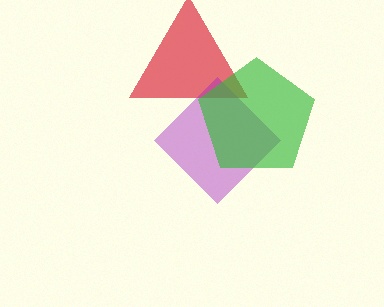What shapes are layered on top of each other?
The layered shapes are: a red triangle, a purple diamond, a green pentagon.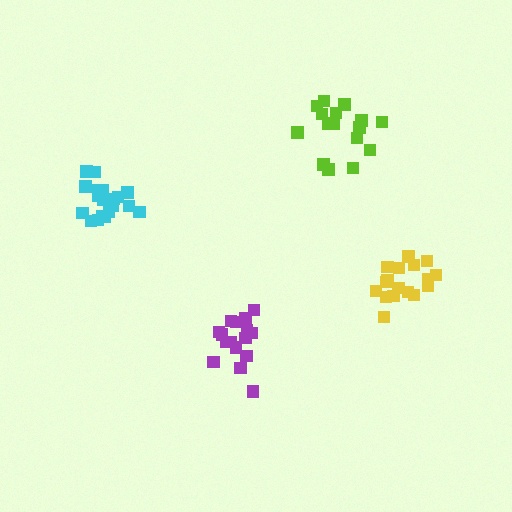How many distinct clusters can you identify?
There are 4 distinct clusters.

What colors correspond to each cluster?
The clusters are colored: yellow, cyan, lime, purple.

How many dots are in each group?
Group 1: 17 dots, Group 2: 20 dots, Group 3: 16 dots, Group 4: 16 dots (69 total).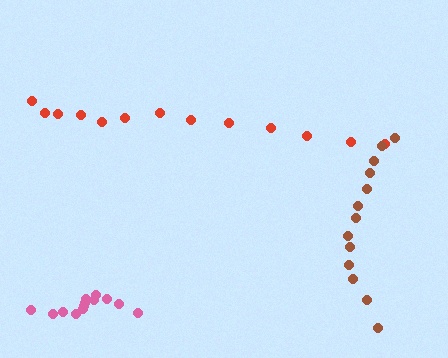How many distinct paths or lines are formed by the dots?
There are 3 distinct paths.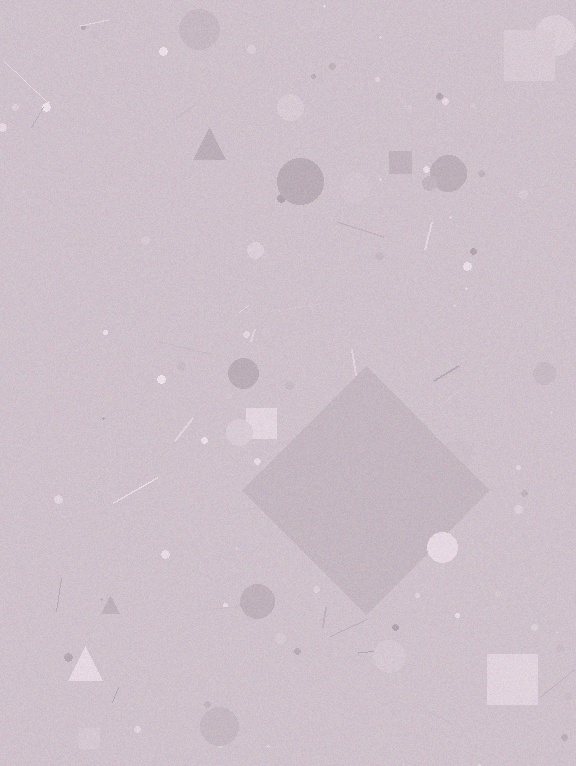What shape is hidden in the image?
A diamond is hidden in the image.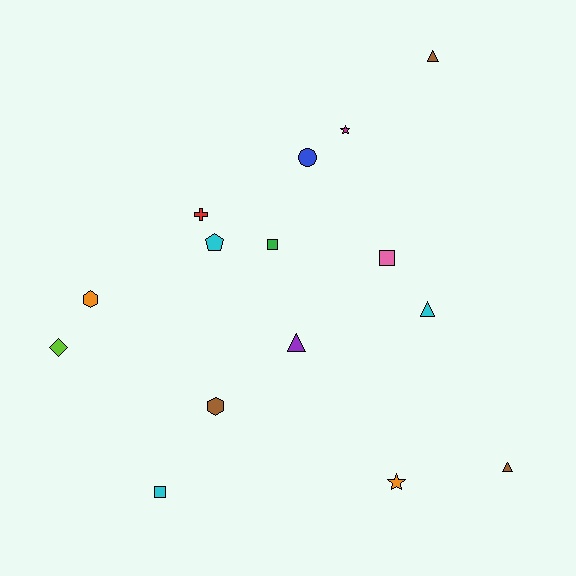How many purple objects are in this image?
There is 1 purple object.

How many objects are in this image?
There are 15 objects.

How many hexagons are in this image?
There are 2 hexagons.